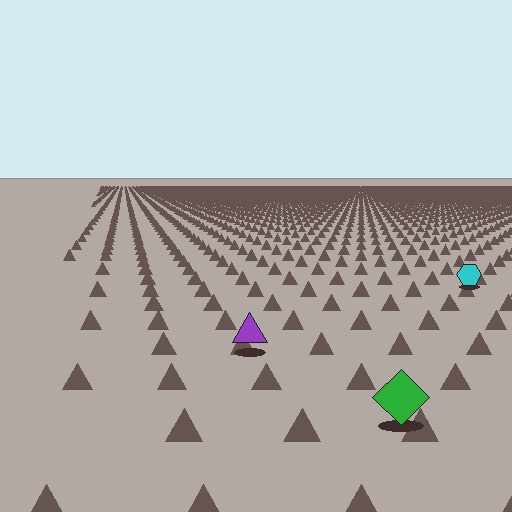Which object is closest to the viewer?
The green diamond is closest. The texture marks near it are larger and more spread out.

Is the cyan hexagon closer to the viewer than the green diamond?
No. The green diamond is closer — you can tell from the texture gradient: the ground texture is coarser near it.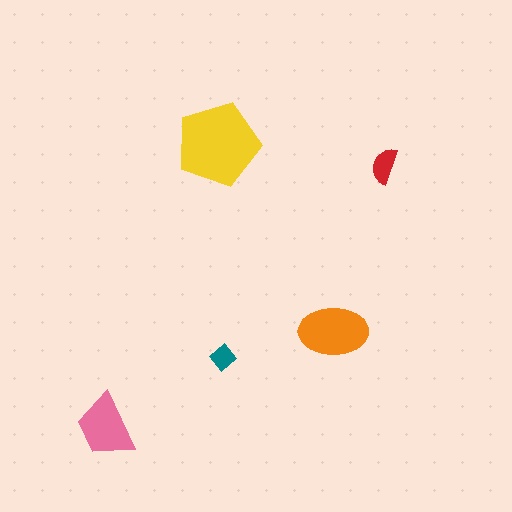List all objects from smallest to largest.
The teal diamond, the red semicircle, the pink trapezoid, the orange ellipse, the yellow pentagon.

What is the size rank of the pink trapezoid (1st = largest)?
3rd.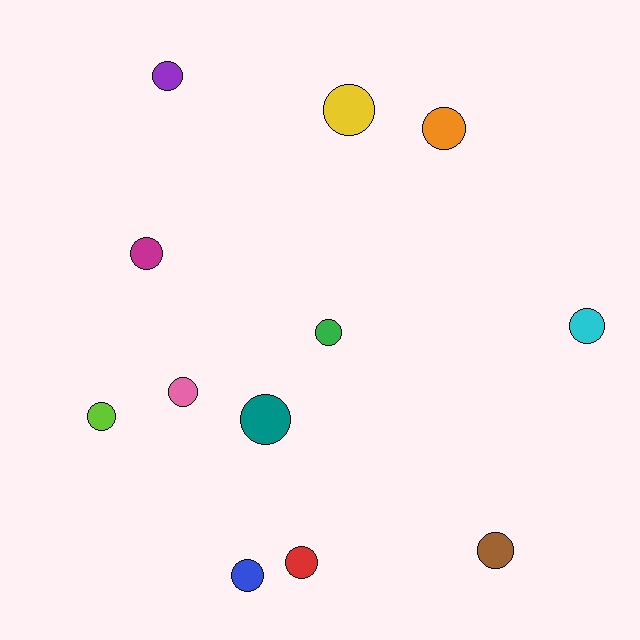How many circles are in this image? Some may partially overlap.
There are 12 circles.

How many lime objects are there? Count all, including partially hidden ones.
There is 1 lime object.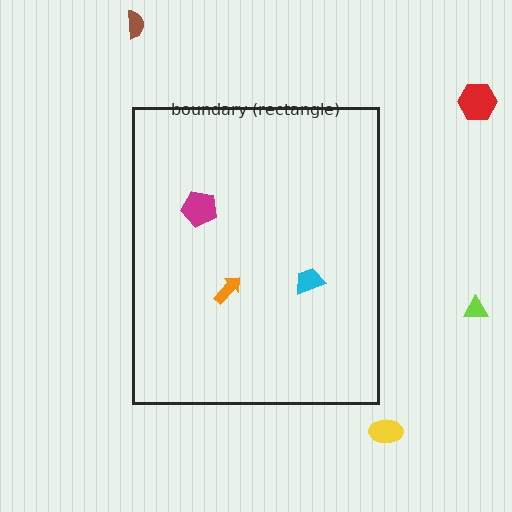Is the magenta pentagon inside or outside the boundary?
Inside.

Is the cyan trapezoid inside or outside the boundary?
Inside.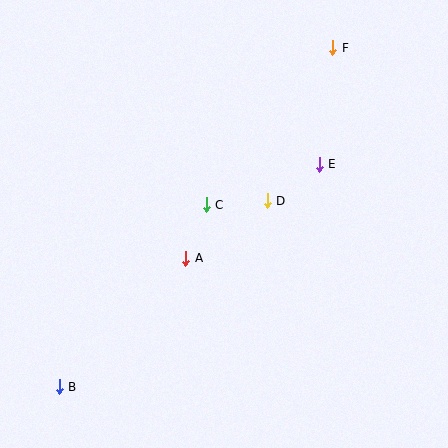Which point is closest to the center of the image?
Point C at (206, 205) is closest to the center.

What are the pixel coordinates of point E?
Point E is at (319, 164).